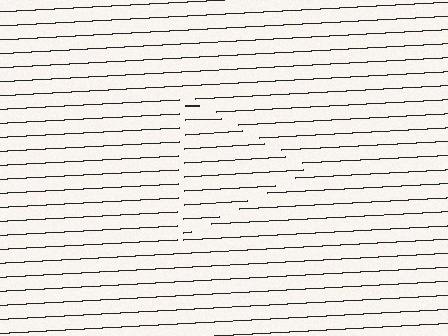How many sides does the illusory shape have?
3 sides — the line-ends trace a triangle.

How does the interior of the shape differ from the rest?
The interior of the shape contains the same grating, shifted by half a period — the contour is defined by the phase discontinuity where line-ends from the inner and outer gratings abut.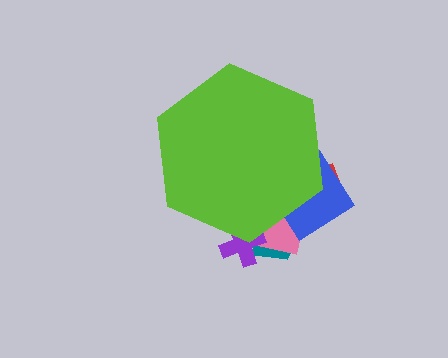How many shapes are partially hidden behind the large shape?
5 shapes are partially hidden.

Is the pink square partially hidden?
Yes, the pink square is partially hidden behind the lime hexagon.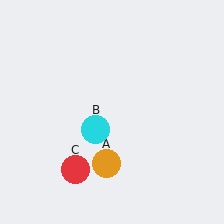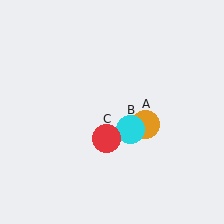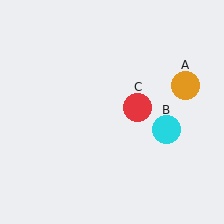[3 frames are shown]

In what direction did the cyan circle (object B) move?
The cyan circle (object B) moved right.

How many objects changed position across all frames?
3 objects changed position: orange circle (object A), cyan circle (object B), red circle (object C).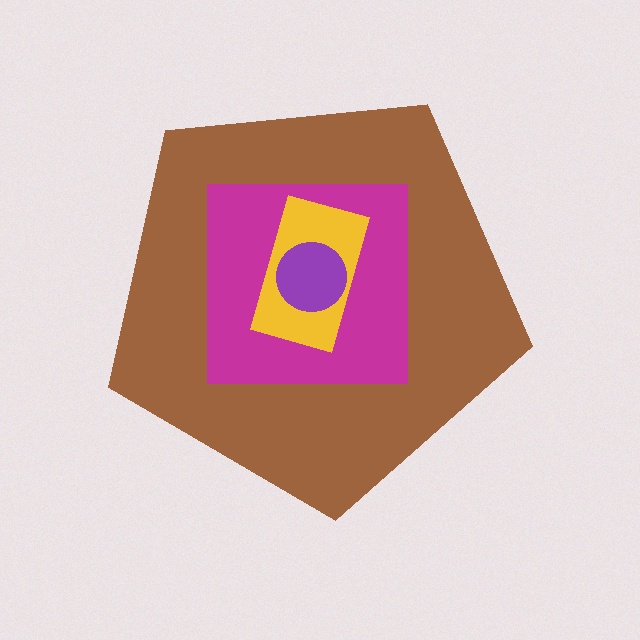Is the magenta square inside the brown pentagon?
Yes.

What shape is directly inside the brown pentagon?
The magenta square.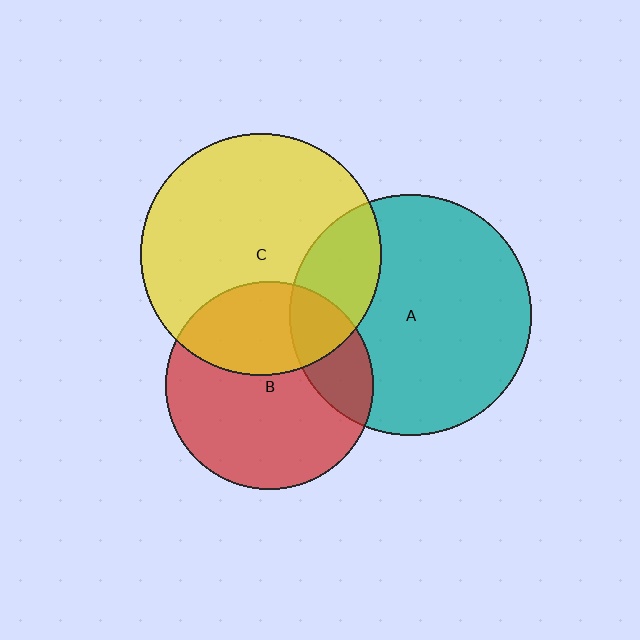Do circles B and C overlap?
Yes.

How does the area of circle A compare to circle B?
Approximately 1.3 times.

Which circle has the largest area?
Circle C (yellow).